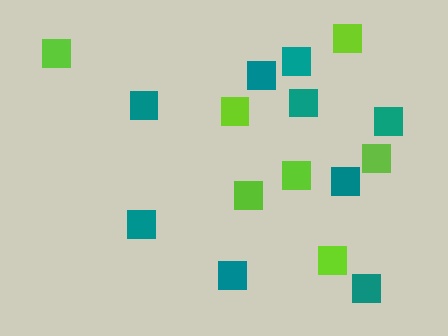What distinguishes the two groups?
There are 2 groups: one group of lime squares (7) and one group of teal squares (9).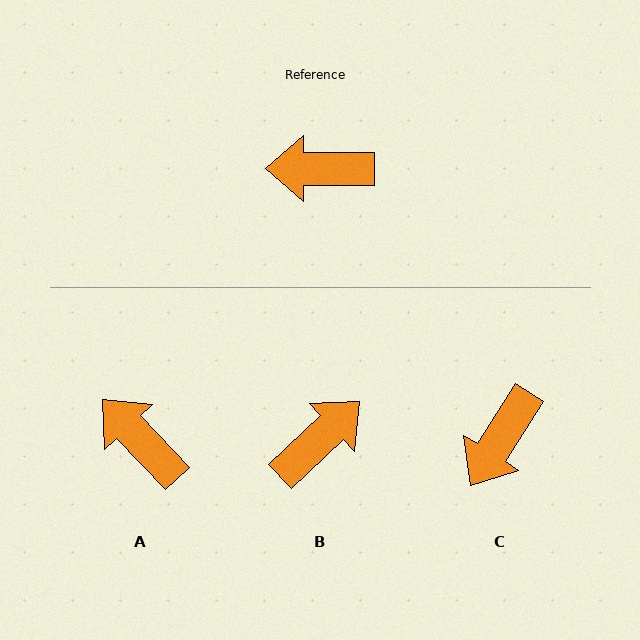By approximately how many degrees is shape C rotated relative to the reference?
Approximately 58 degrees counter-clockwise.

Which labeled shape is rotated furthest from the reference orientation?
B, about 136 degrees away.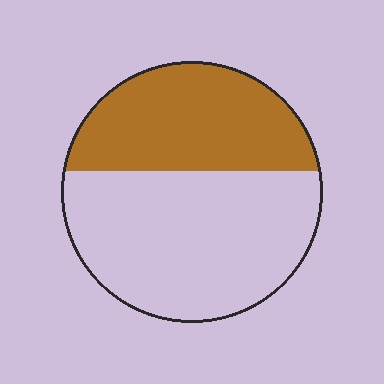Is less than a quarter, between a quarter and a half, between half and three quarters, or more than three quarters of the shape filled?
Between a quarter and a half.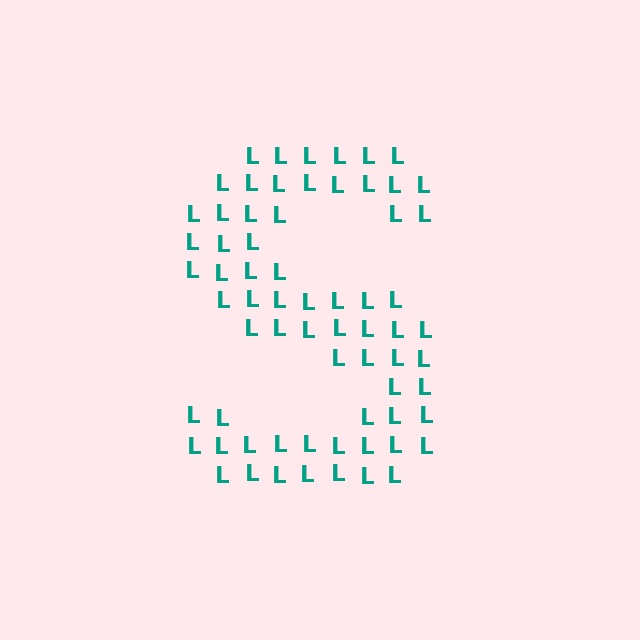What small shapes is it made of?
It is made of small letter L's.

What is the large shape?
The large shape is the letter S.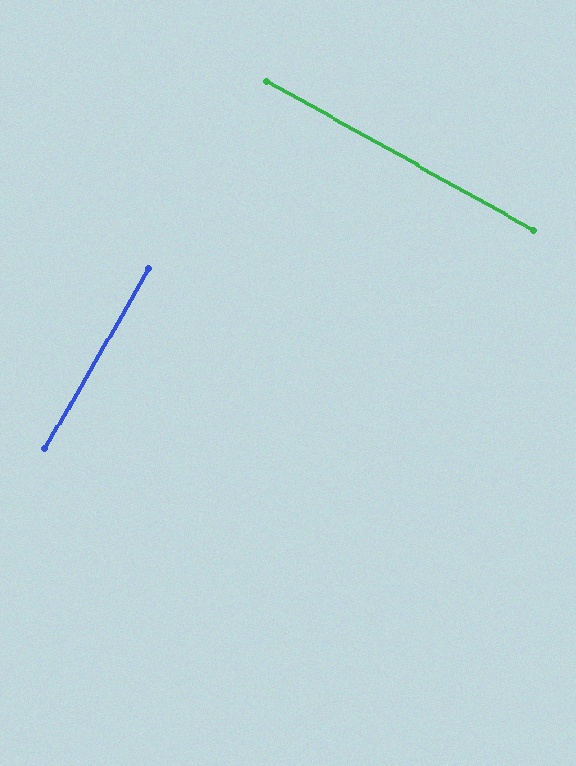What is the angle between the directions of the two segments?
Approximately 89 degrees.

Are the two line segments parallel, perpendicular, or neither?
Perpendicular — they meet at approximately 89°.